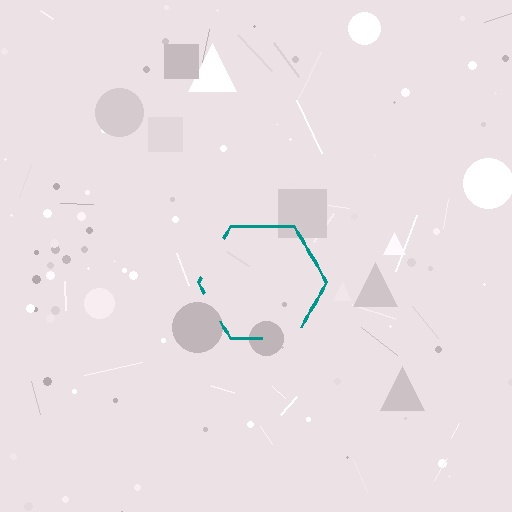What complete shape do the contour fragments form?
The contour fragments form a hexagon.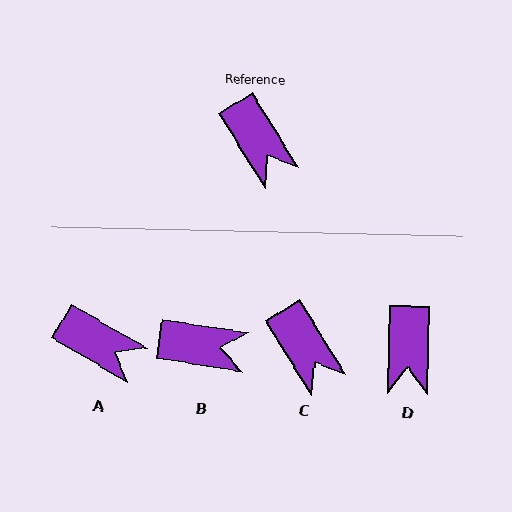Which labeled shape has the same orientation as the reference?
C.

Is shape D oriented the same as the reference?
No, it is off by about 33 degrees.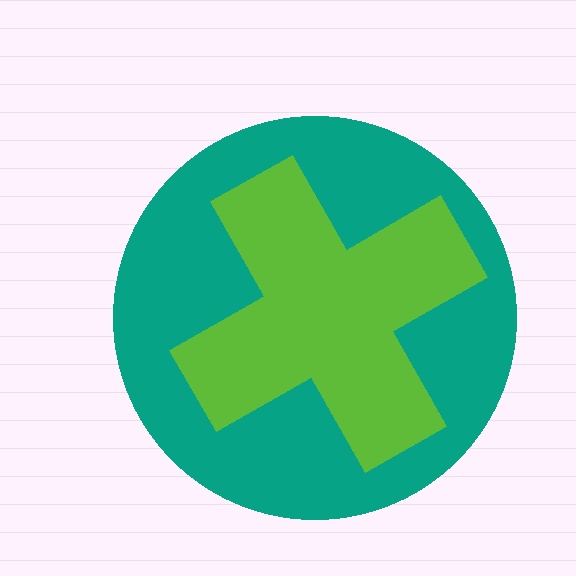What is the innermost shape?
The lime cross.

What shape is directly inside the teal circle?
The lime cross.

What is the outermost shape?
The teal circle.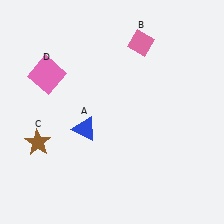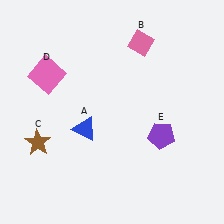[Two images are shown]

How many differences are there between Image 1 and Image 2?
There is 1 difference between the two images.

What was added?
A purple pentagon (E) was added in Image 2.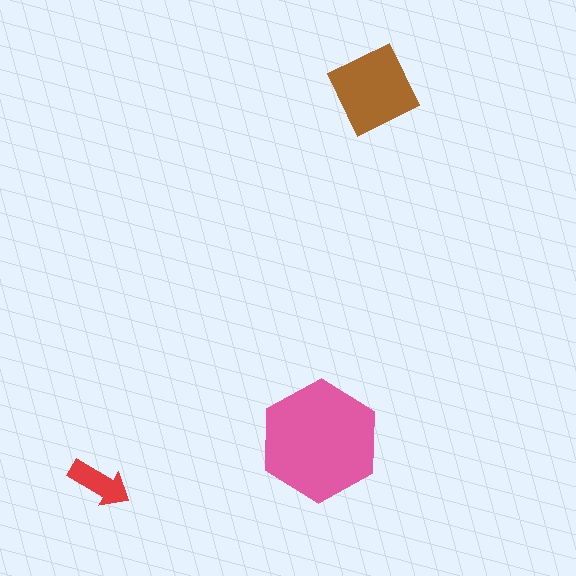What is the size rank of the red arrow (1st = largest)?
3rd.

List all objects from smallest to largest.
The red arrow, the brown diamond, the pink hexagon.